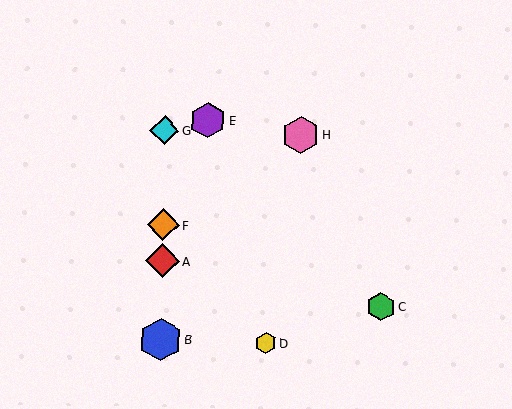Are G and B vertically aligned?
Yes, both are at x≈165.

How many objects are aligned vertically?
4 objects (A, B, F, G) are aligned vertically.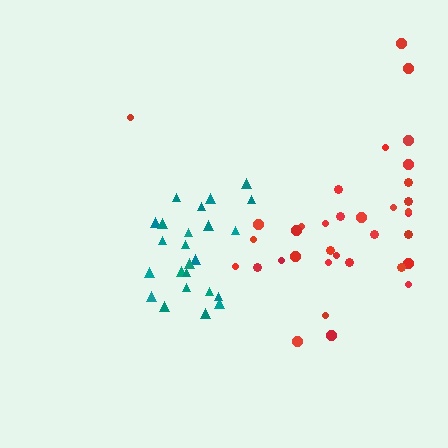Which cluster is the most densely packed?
Teal.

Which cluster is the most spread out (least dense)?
Red.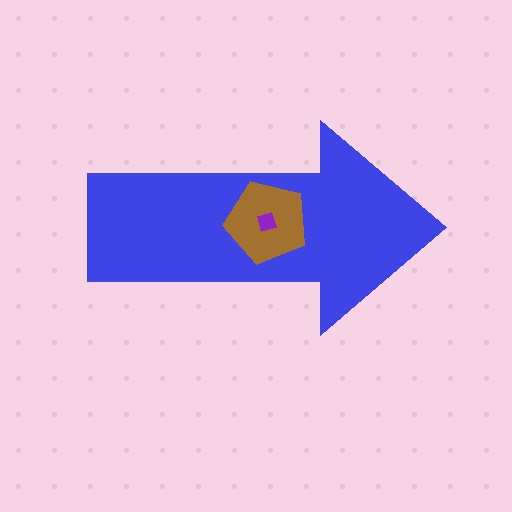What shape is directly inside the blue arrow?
The brown pentagon.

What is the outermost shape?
The blue arrow.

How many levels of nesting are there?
3.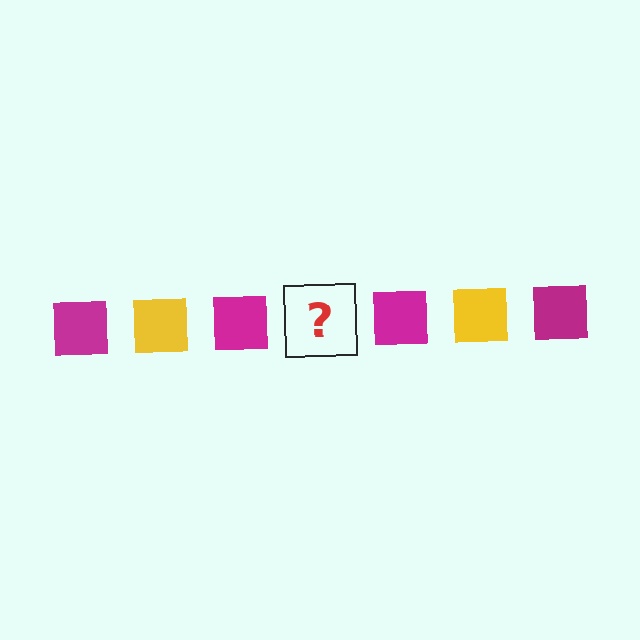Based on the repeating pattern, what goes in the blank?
The blank should be a yellow square.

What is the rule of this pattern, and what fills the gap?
The rule is that the pattern cycles through magenta, yellow squares. The gap should be filled with a yellow square.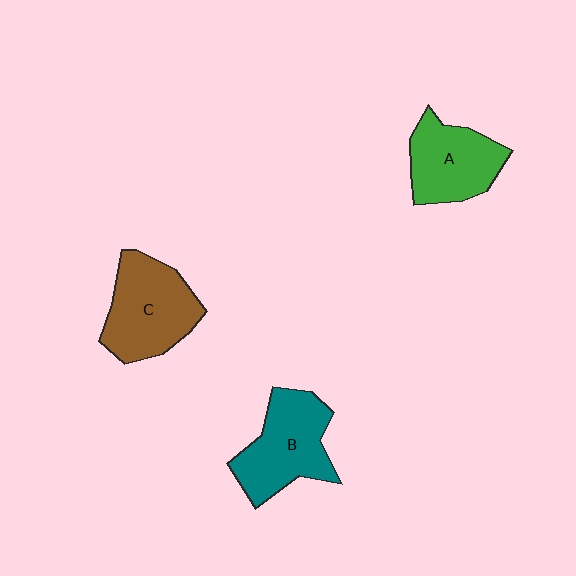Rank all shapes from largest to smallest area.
From largest to smallest: C (brown), B (teal), A (green).